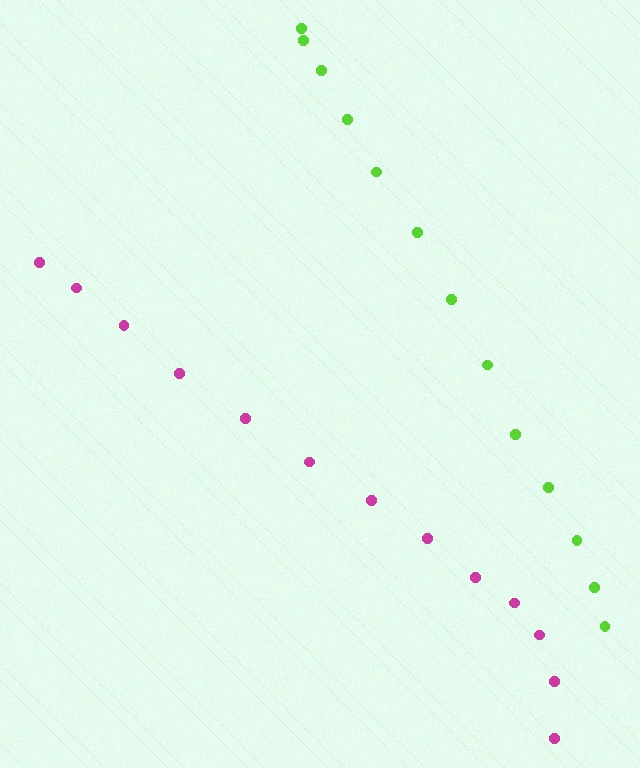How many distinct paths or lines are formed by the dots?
There are 2 distinct paths.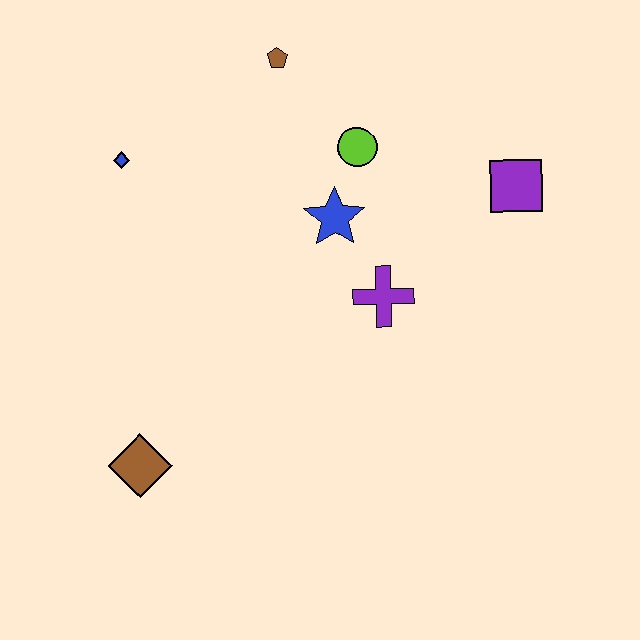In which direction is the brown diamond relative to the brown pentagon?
The brown diamond is below the brown pentagon.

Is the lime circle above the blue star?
Yes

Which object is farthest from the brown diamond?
The purple square is farthest from the brown diamond.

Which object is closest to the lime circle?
The blue star is closest to the lime circle.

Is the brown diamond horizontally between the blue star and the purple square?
No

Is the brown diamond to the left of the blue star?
Yes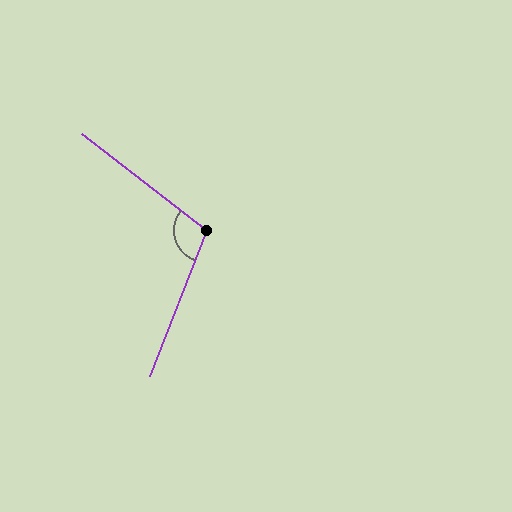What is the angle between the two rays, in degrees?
Approximately 107 degrees.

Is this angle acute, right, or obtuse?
It is obtuse.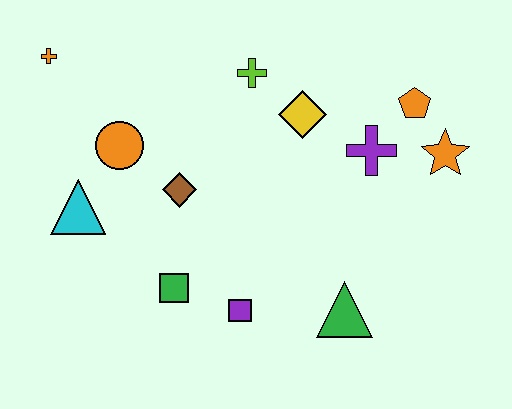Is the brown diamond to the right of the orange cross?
Yes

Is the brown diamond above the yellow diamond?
No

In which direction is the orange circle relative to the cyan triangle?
The orange circle is above the cyan triangle.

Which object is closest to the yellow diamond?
The lime cross is closest to the yellow diamond.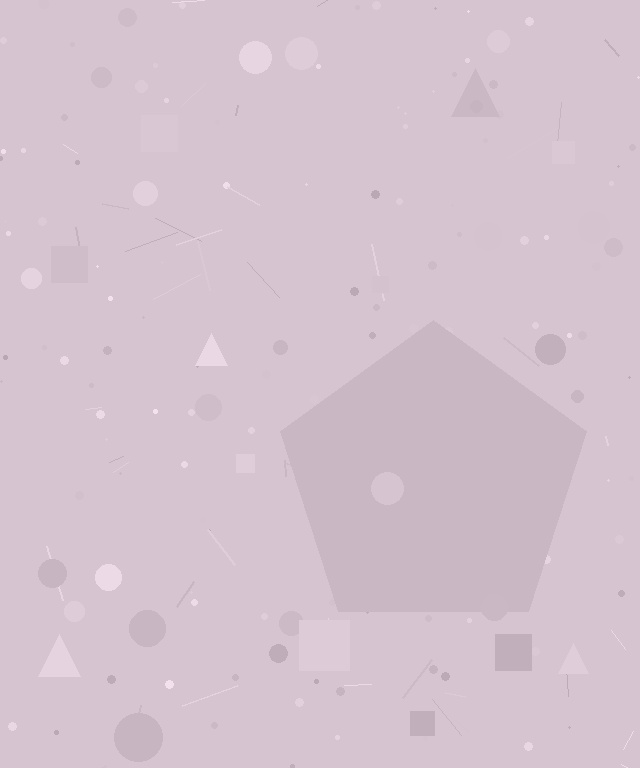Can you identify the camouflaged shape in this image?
The camouflaged shape is a pentagon.